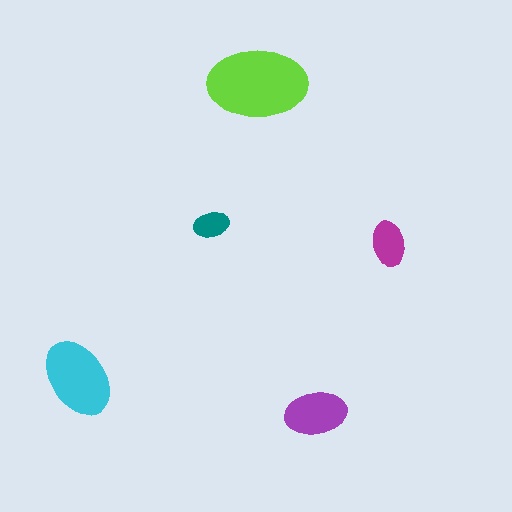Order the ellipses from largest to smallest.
the lime one, the cyan one, the purple one, the magenta one, the teal one.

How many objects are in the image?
There are 5 objects in the image.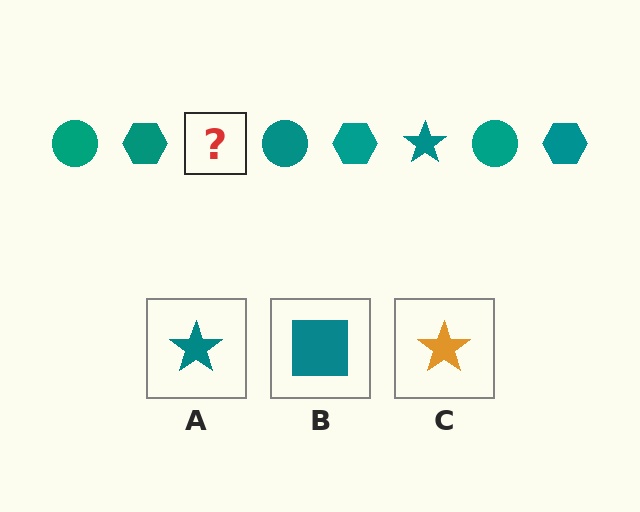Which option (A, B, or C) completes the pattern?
A.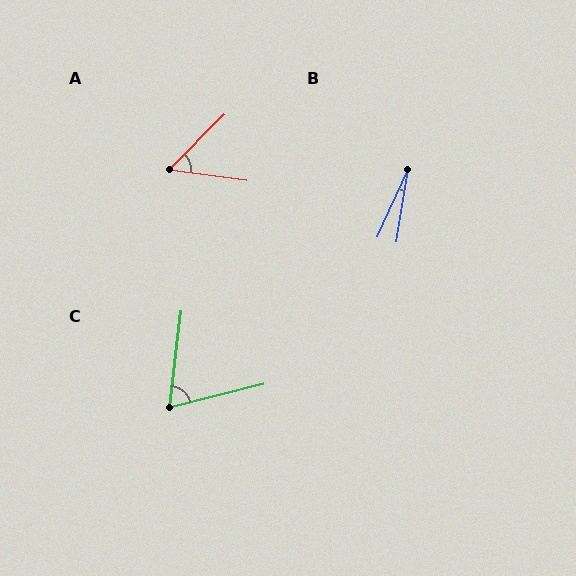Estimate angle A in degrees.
Approximately 52 degrees.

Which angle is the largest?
C, at approximately 69 degrees.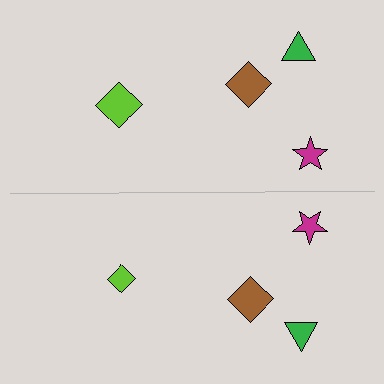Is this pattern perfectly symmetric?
No, the pattern is not perfectly symmetric. The lime diamond on the bottom side has a different size than its mirror counterpart.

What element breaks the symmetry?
The lime diamond on the bottom side has a different size than its mirror counterpart.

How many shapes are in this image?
There are 8 shapes in this image.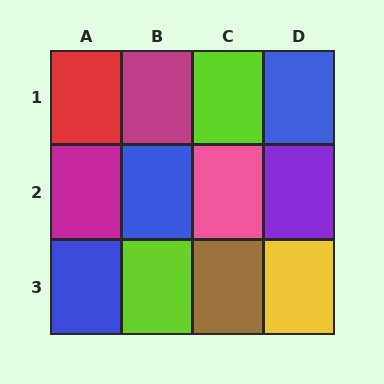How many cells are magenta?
2 cells are magenta.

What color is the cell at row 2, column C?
Pink.